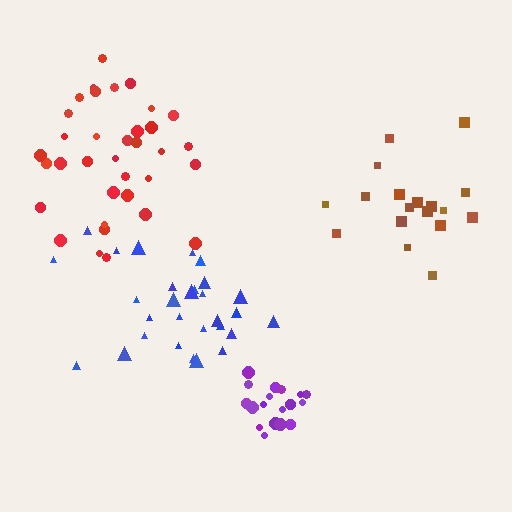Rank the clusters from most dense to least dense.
purple, blue, red, brown.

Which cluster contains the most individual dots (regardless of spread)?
Red (35).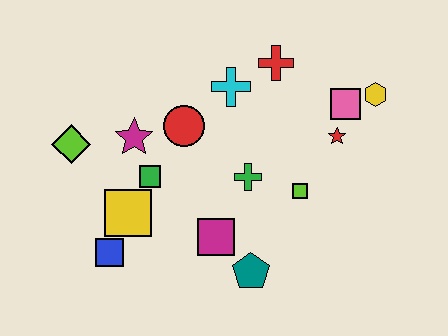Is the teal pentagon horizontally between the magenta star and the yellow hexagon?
Yes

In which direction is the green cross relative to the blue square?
The green cross is to the right of the blue square.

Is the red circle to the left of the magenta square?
Yes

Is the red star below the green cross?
No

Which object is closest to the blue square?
The yellow square is closest to the blue square.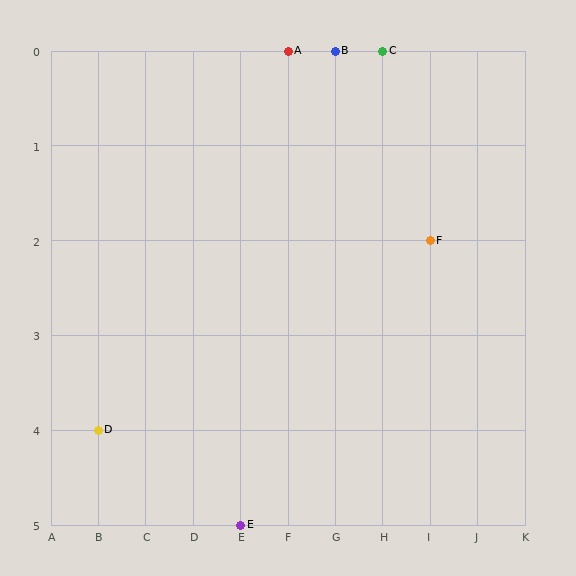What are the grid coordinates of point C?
Point C is at grid coordinates (H, 0).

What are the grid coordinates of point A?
Point A is at grid coordinates (F, 0).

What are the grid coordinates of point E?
Point E is at grid coordinates (E, 5).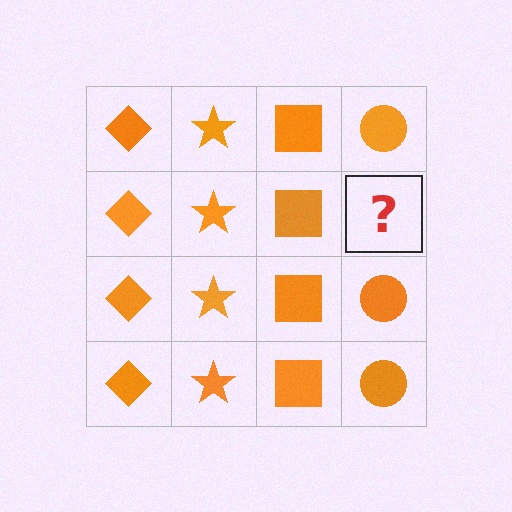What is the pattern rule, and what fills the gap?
The rule is that each column has a consistent shape. The gap should be filled with an orange circle.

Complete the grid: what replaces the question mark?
The question mark should be replaced with an orange circle.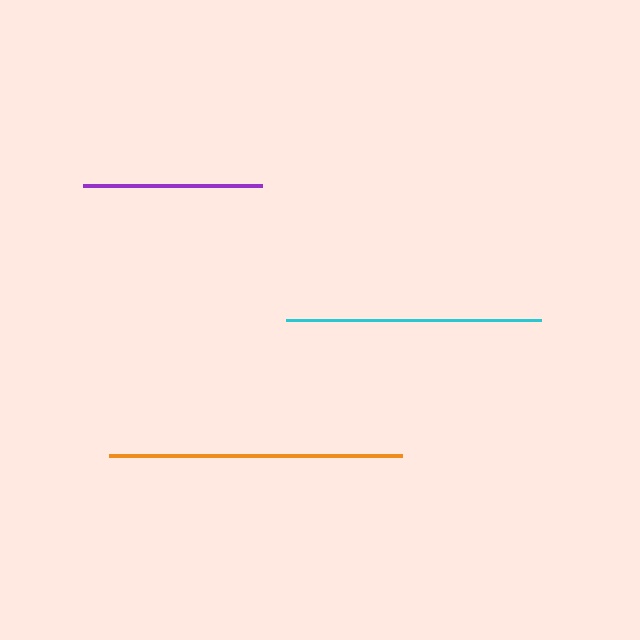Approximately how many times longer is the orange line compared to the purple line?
The orange line is approximately 1.6 times the length of the purple line.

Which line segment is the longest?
The orange line is the longest at approximately 293 pixels.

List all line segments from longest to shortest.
From longest to shortest: orange, cyan, purple.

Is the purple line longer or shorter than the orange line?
The orange line is longer than the purple line.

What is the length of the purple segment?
The purple segment is approximately 179 pixels long.